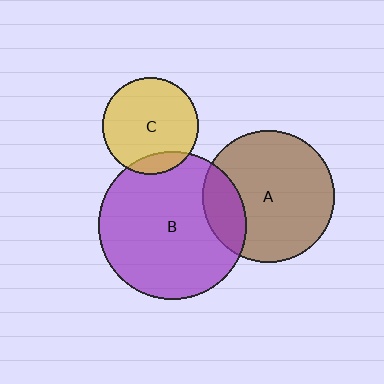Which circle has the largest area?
Circle B (purple).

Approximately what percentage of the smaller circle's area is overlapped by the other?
Approximately 20%.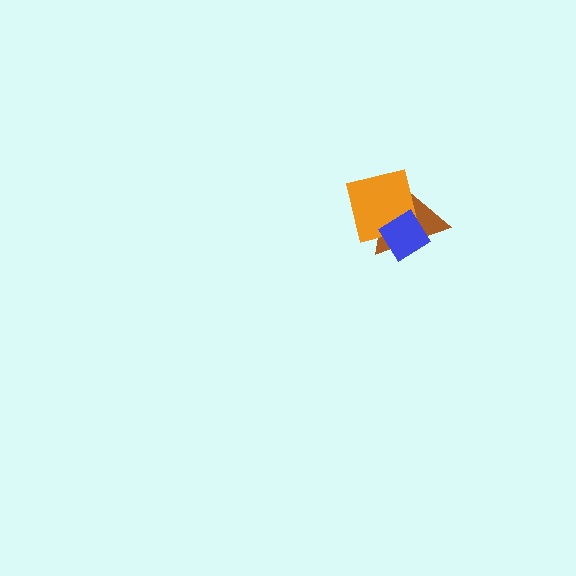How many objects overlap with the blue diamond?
2 objects overlap with the blue diamond.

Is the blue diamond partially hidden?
No, no other shape covers it.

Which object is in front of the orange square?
The blue diamond is in front of the orange square.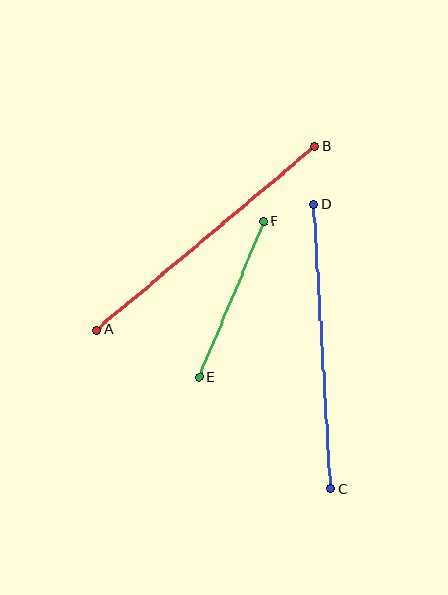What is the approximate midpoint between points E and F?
The midpoint is at approximately (231, 299) pixels.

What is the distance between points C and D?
The distance is approximately 285 pixels.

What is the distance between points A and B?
The distance is approximately 286 pixels.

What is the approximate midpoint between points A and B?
The midpoint is at approximately (206, 238) pixels.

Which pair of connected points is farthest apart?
Points A and B are farthest apart.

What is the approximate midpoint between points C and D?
The midpoint is at approximately (322, 347) pixels.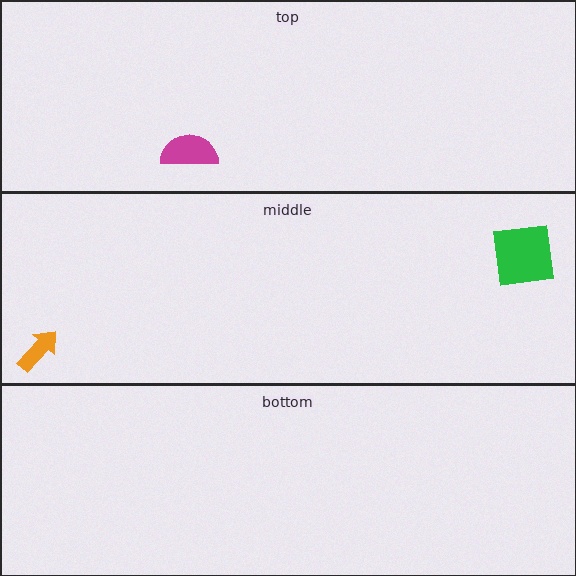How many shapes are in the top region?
1.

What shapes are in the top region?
The magenta semicircle.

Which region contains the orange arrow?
The middle region.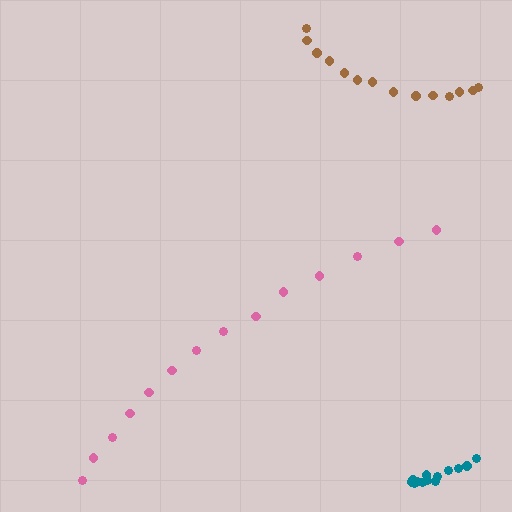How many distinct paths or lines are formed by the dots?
There are 3 distinct paths.